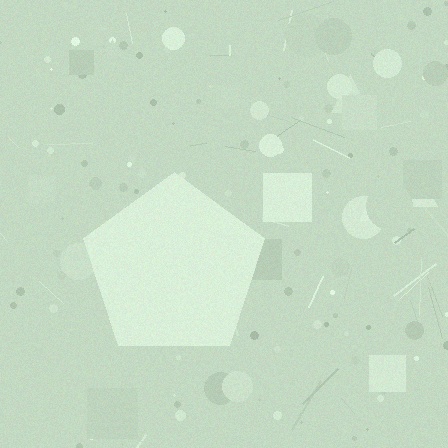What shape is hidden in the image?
A pentagon is hidden in the image.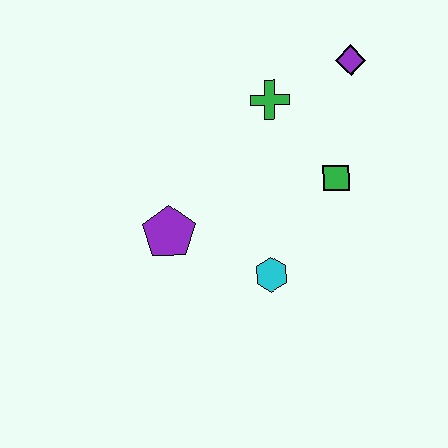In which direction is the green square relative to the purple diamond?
The green square is below the purple diamond.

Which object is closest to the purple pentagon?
The cyan hexagon is closest to the purple pentagon.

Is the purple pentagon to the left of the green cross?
Yes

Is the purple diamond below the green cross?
No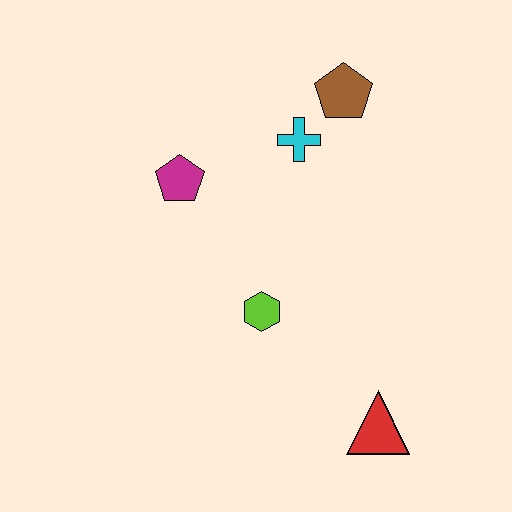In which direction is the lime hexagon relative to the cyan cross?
The lime hexagon is below the cyan cross.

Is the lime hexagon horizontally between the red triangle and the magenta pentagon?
Yes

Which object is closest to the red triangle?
The lime hexagon is closest to the red triangle.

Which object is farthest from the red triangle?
The brown pentagon is farthest from the red triangle.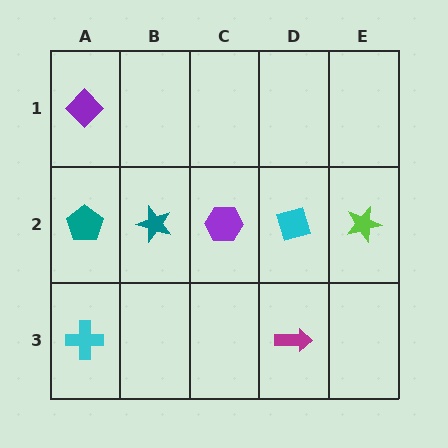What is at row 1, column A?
A purple diamond.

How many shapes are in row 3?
2 shapes.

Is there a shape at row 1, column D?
No, that cell is empty.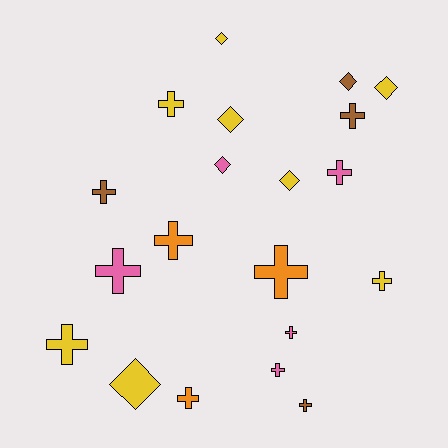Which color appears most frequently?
Yellow, with 8 objects.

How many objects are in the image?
There are 20 objects.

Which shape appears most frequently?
Cross, with 13 objects.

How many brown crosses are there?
There are 3 brown crosses.